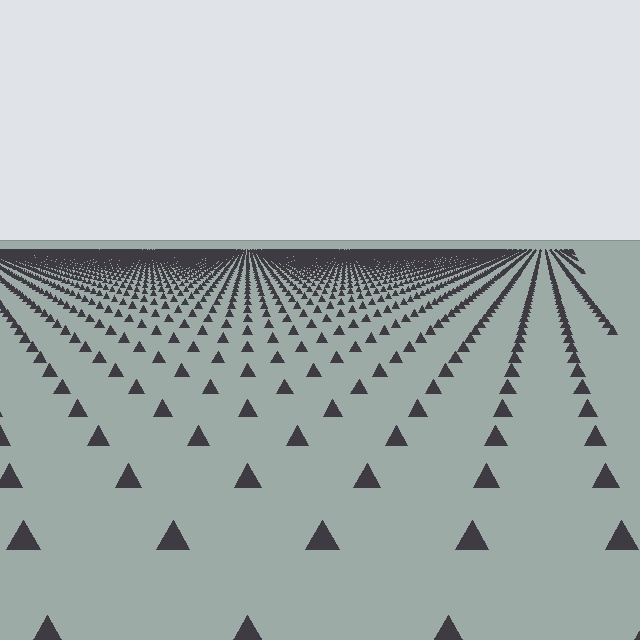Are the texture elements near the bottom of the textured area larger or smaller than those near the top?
Larger. Near the bottom, elements are closer to the viewer and appear at a bigger on-screen size.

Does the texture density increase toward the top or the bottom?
Density increases toward the top.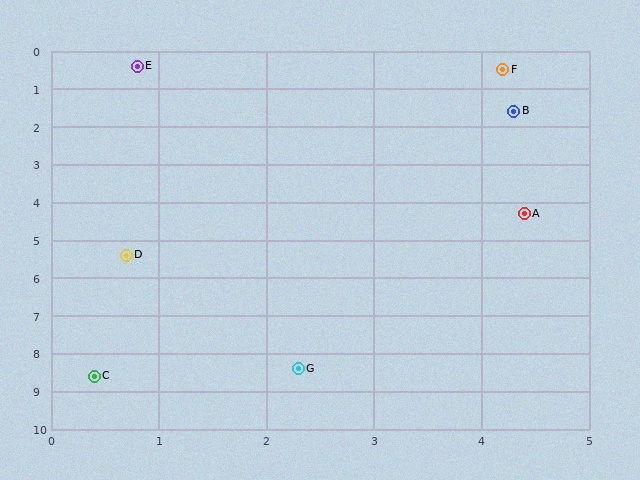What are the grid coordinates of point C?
Point C is at approximately (0.4, 8.6).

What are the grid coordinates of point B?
Point B is at approximately (4.3, 1.6).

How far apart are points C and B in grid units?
Points C and B are about 8.0 grid units apart.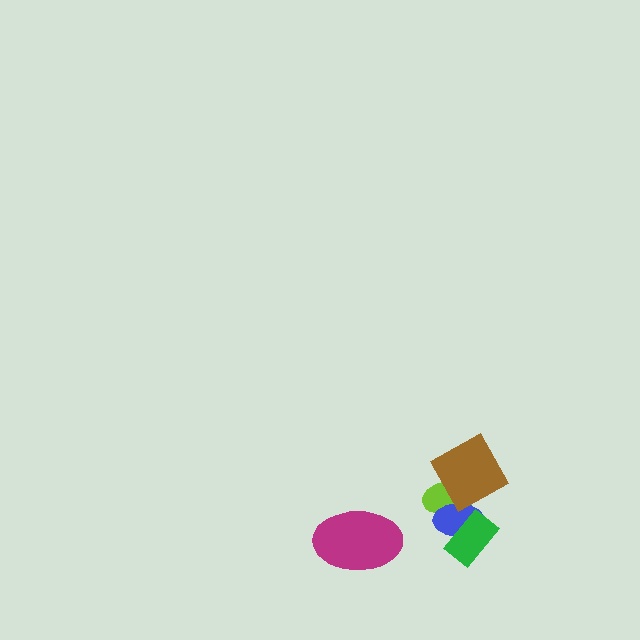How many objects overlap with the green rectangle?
1 object overlaps with the green rectangle.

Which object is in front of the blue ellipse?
The green rectangle is in front of the blue ellipse.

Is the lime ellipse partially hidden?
Yes, it is partially covered by another shape.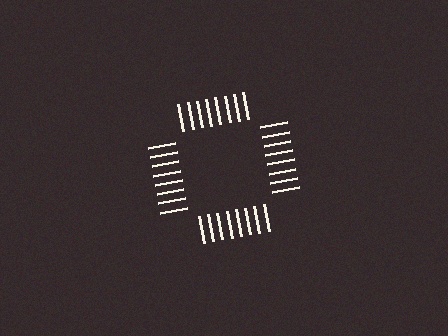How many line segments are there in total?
32 — 8 along each of the 4 edges.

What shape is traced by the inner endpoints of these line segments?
An illusory square — the line segments terminate on its edges but no continuous stroke is drawn.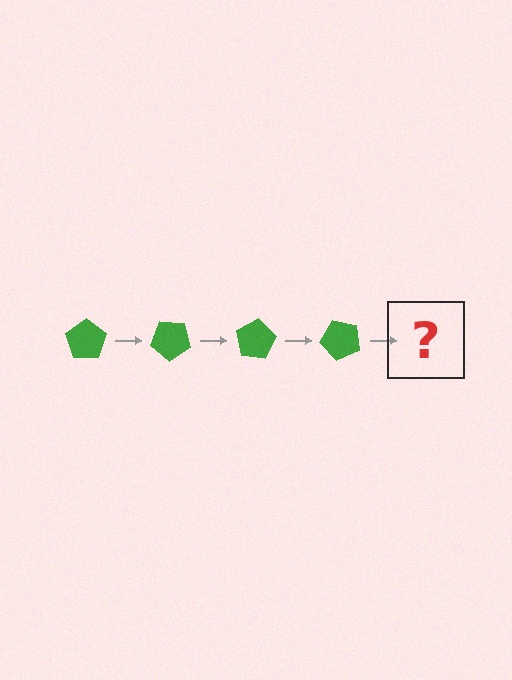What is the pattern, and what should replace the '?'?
The pattern is that the pentagon rotates 40 degrees each step. The '?' should be a green pentagon rotated 160 degrees.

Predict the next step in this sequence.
The next step is a green pentagon rotated 160 degrees.